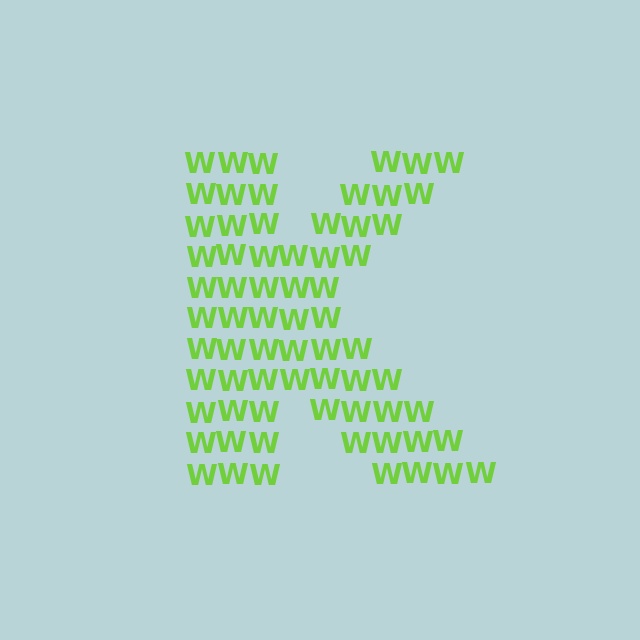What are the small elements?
The small elements are letter W's.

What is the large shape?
The large shape is the letter K.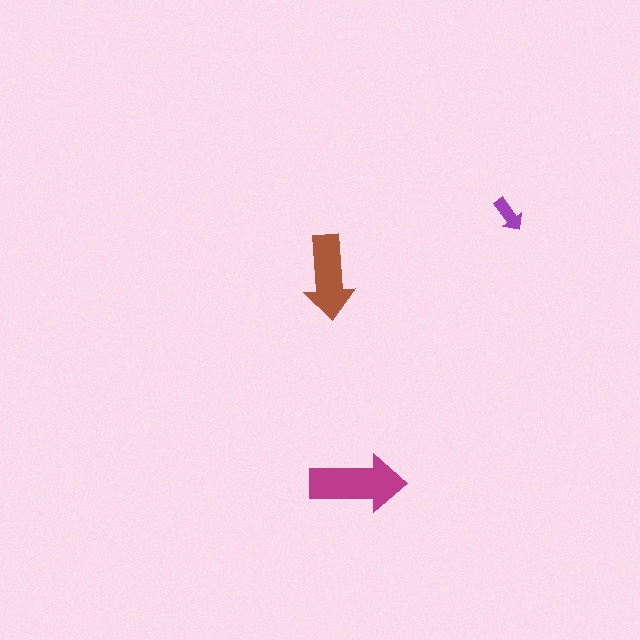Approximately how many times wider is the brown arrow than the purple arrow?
About 2.5 times wider.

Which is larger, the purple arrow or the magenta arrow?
The magenta one.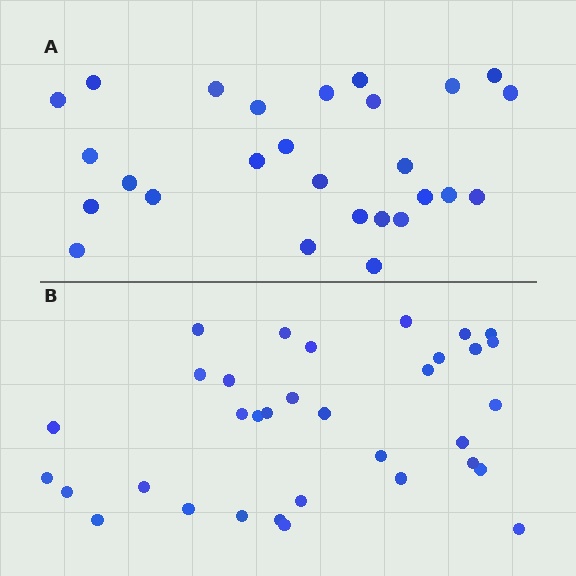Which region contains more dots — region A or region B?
Region B (the bottom region) has more dots.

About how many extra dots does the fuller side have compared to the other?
Region B has roughly 8 or so more dots than region A.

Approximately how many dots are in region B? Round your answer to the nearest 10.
About 30 dots. (The exact count is 34, which rounds to 30.)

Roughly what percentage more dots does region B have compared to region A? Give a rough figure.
About 25% more.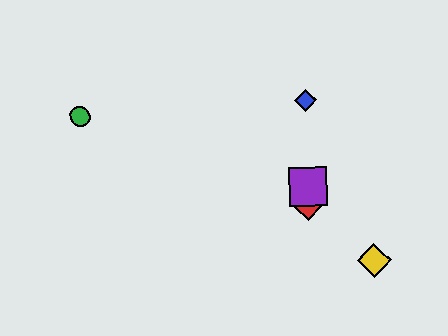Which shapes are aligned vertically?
The red diamond, the blue diamond, the purple square are aligned vertically.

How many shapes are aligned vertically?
3 shapes (the red diamond, the blue diamond, the purple square) are aligned vertically.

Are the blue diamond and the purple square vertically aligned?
Yes, both are at x≈305.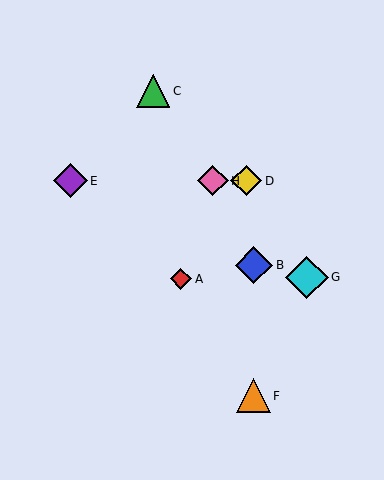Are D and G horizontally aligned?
No, D is at y≈181 and G is at y≈277.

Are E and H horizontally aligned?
Yes, both are at y≈181.